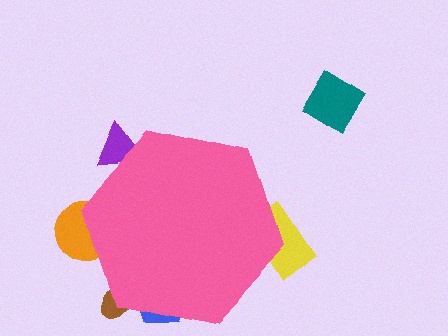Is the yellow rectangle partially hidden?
Yes, the yellow rectangle is partially hidden behind the pink hexagon.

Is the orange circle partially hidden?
Yes, the orange circle is partially hidden behind the pink hexagon.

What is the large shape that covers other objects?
A pink hexagon.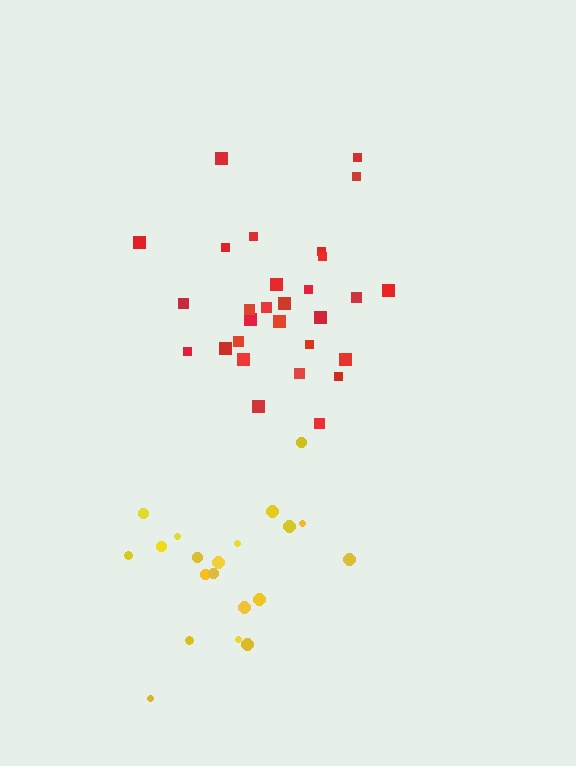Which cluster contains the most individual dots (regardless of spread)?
Red (29).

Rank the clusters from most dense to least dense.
red, yellow.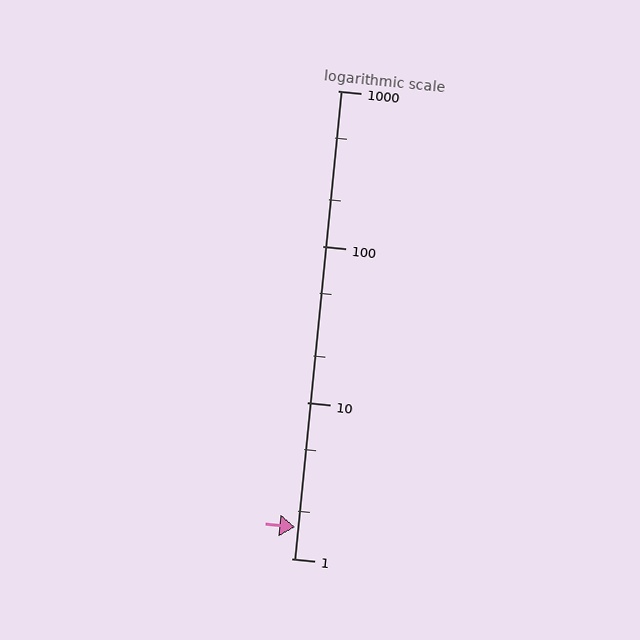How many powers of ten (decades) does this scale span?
The scale spans 3 decades, from 1 to 1000.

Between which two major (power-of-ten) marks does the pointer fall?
The pointer is between 1 and 10.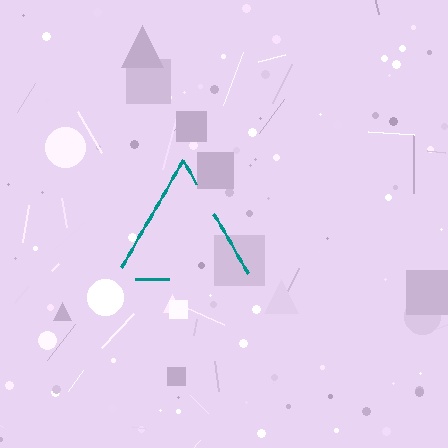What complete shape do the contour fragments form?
The contour fragments form a triangle.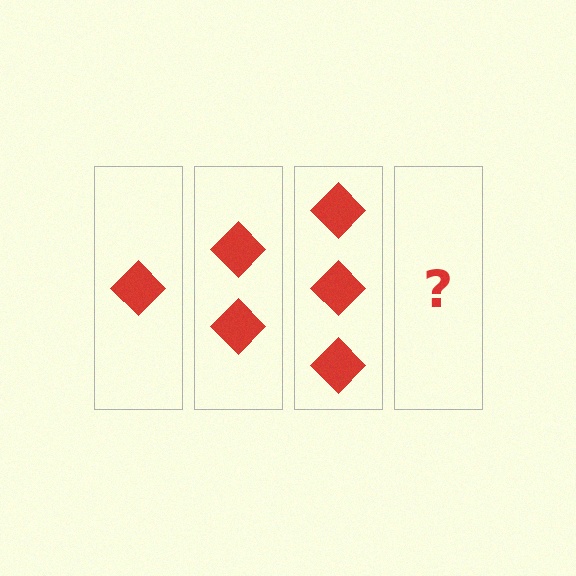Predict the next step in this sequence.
The next step is 4 diamonds.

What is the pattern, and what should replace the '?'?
The pattern is that each step adds one more diamond. The '?' should be 4 diamonds.